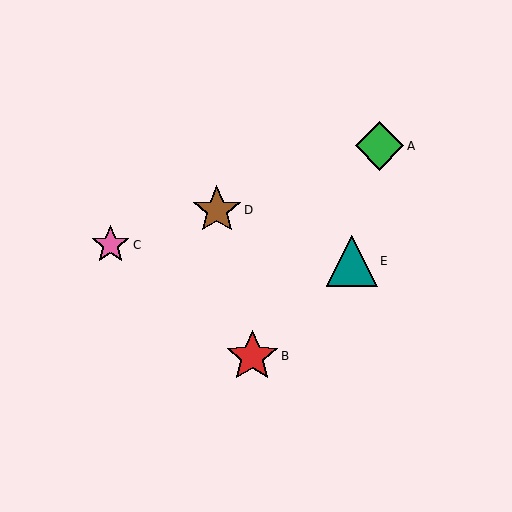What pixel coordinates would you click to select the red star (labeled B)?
Click at (252, 356) to select the red star B.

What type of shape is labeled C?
Shape C is a pink star.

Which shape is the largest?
The red star (labeled B) is the largest.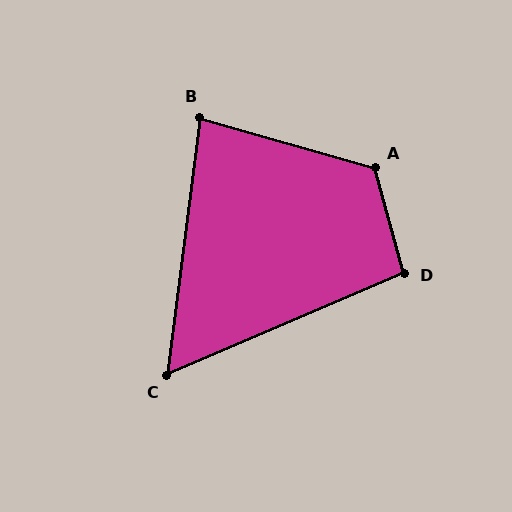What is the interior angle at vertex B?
Approximately 82 degrees (acute).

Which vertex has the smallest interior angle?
C, at approximately 59 degrees.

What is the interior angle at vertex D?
Approximately 98 degrees (obtuse).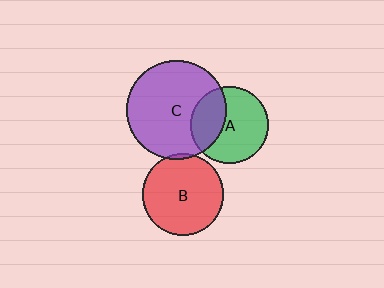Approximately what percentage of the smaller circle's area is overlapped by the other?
Approximately 35%.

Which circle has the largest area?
Circle C (purple).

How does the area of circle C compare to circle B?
Approximately 1.5 times.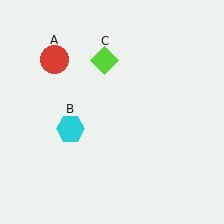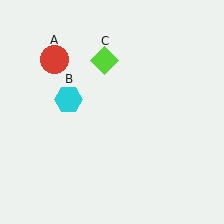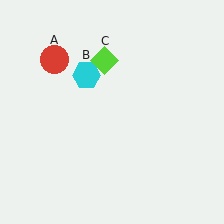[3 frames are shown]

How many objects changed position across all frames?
1 object changed position: cyan hexagon (object B).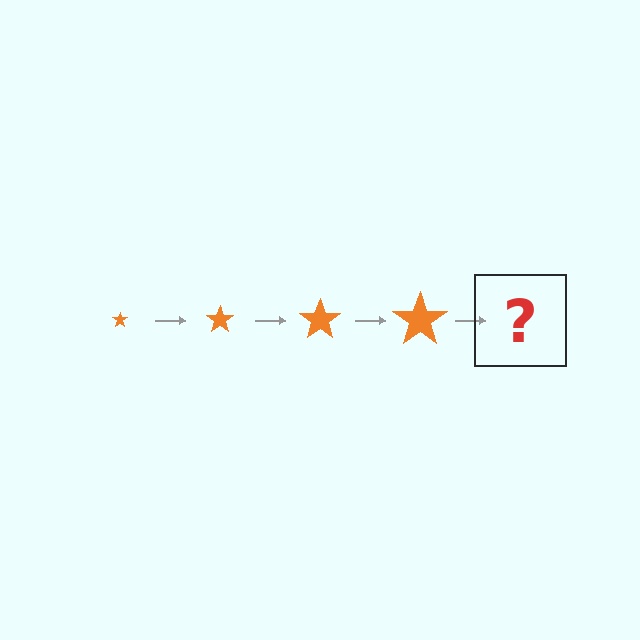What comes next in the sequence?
The next element should be an orange star, larger than the previous one.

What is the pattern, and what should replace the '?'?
The pattern is that the star gets progressively larger each step. The '?' should be an orange star, larger than the previous one.